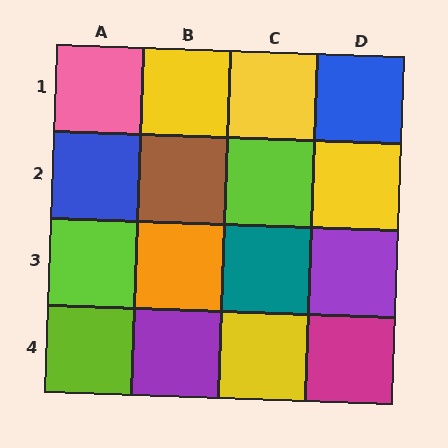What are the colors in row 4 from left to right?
Lime, purple, yellow, magenta.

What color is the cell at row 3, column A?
Lime.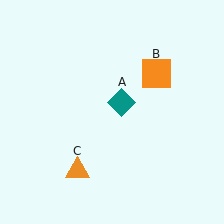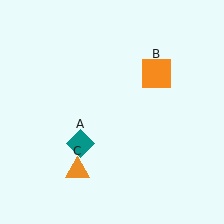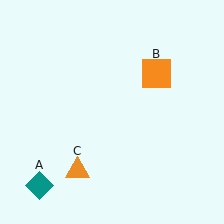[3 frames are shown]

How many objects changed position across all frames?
1 object changed position: teal diamond (object A).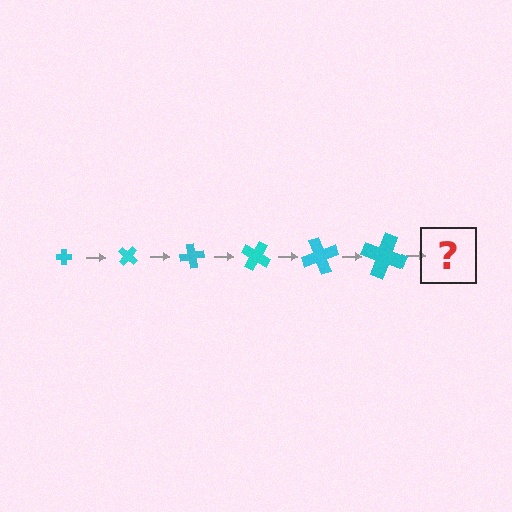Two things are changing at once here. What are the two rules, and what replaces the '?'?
The two rules are that the cross grows larger each step and it rotates 40 degrees each step. The '?' should be a cross, larger than the previous one and rotated 240 degrees from the start.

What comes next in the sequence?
The next element should be a cross, larger than the previous one and rotated 240 degrees from the start.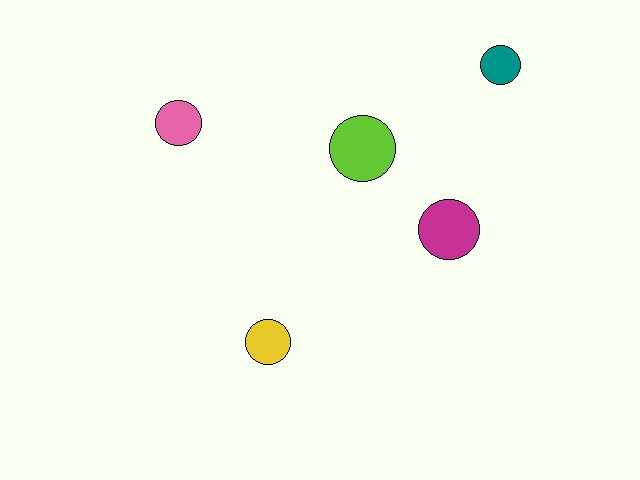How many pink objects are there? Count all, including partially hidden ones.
There is 1 pink object.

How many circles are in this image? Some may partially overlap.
There are 5 circles.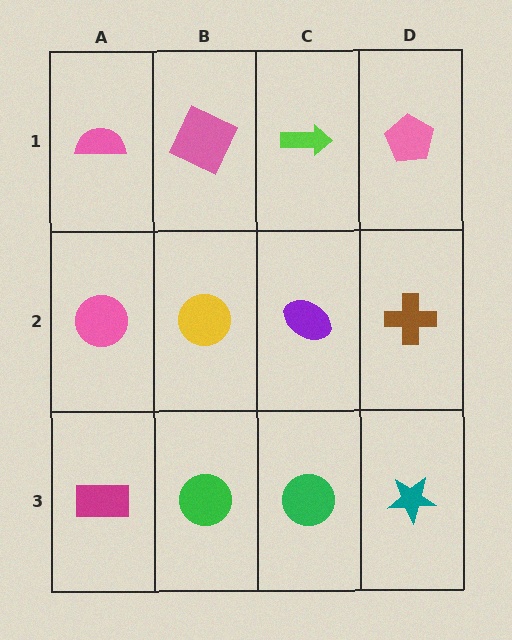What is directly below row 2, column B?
A green circle.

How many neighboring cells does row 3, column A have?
2.